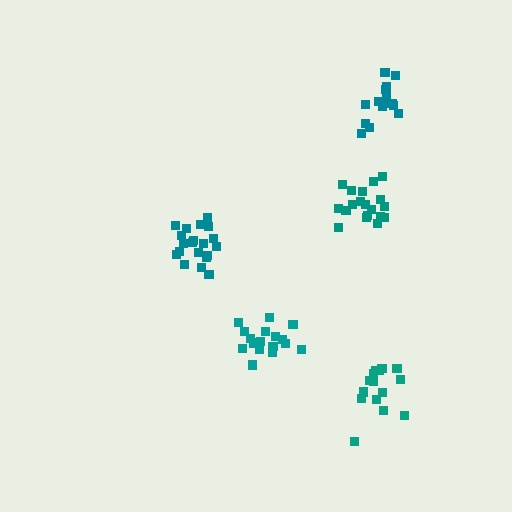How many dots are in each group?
Group 1: 20 dots, Group 2: 15 dots, Group 3: 18 dots, Group 4: 19 dots, Group 5: 16 dots (88 total).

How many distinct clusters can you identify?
There are 5 distinct clusters.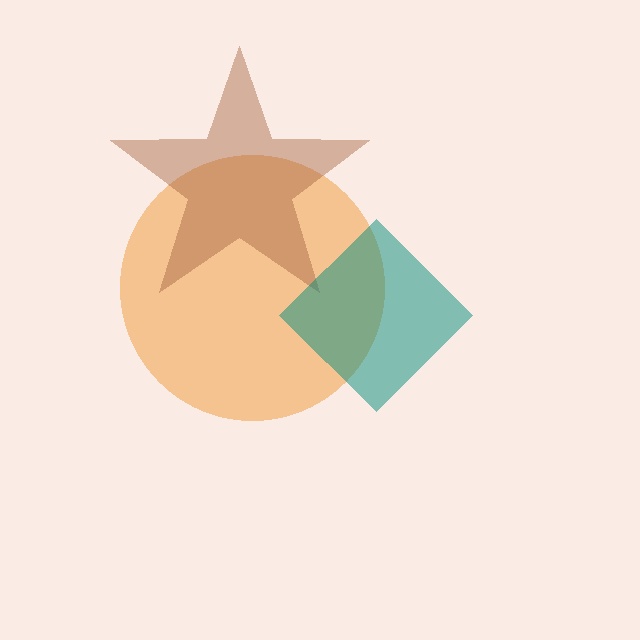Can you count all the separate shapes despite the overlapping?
Yes, there are 3 separate shapes.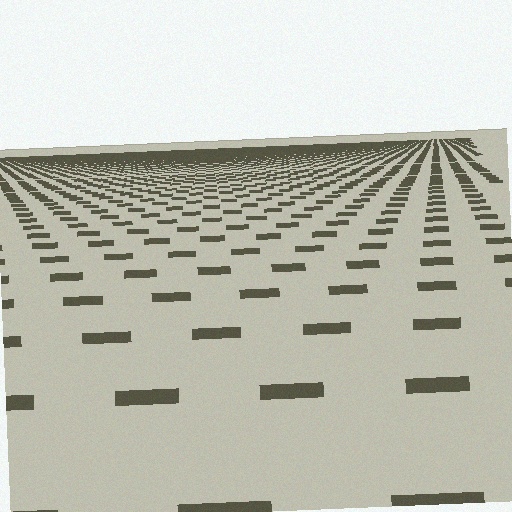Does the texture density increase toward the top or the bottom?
Density increases toward the top.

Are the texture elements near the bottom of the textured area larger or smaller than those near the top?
Larger. Near the bottom, elements are closer to the viewer and appear at a bigger on-screen size.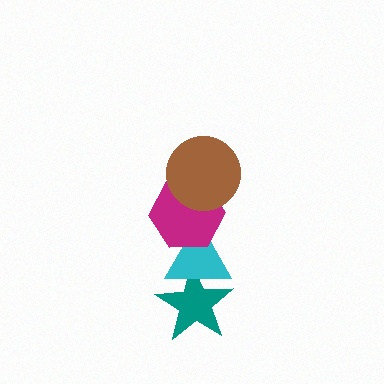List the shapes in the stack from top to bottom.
From top to bottom: the brown circle, the magenta hexagon, the cyan triangle, the teal star.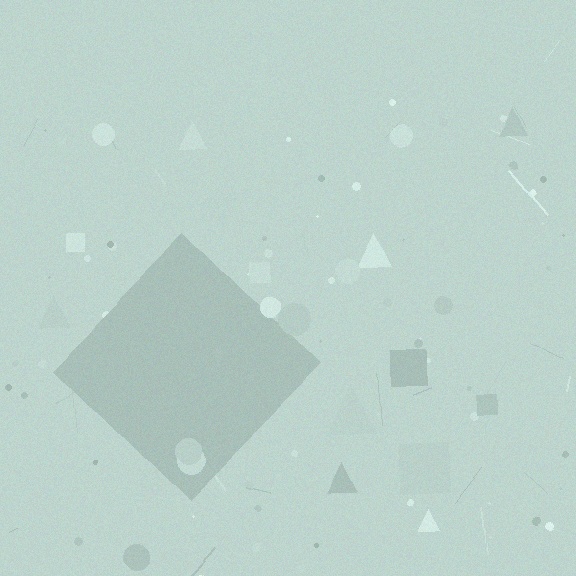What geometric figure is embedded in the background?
A diamond is embedded in the background.